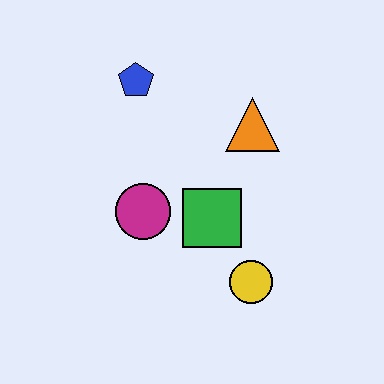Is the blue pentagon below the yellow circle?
No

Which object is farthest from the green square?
The blue pentagon is farthest from the green square.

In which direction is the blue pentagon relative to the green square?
The blue pentagon is above the green square.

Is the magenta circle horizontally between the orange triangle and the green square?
No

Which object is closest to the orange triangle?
The green square is closest to the orange triangle.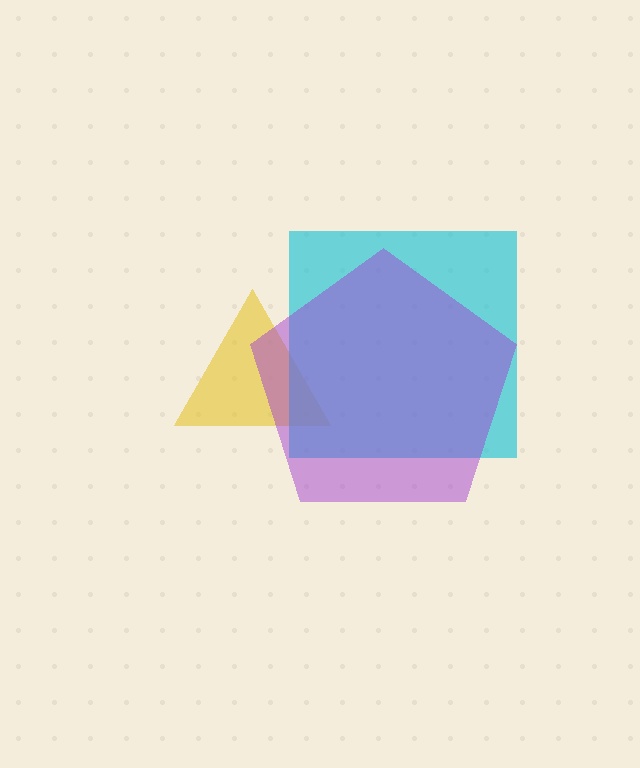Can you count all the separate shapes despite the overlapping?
Yes, there are 3 separate shapes.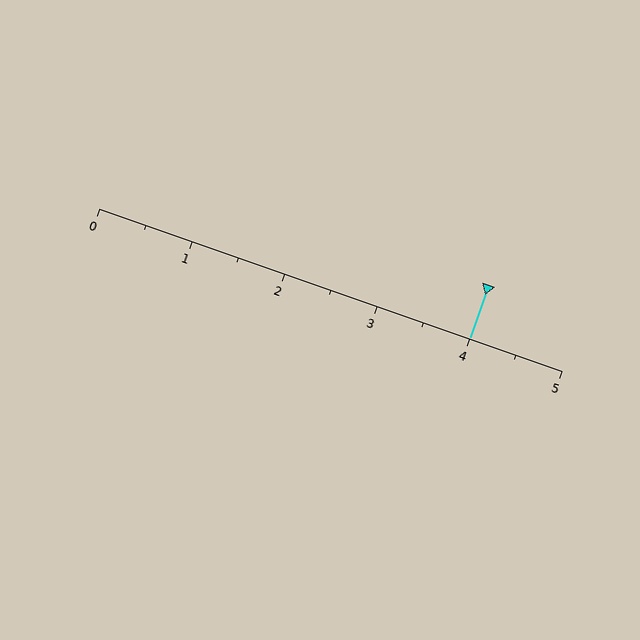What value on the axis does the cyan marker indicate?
The marker indicates approximately 4.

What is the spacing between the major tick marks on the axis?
The major ticks are spaced 1 apart.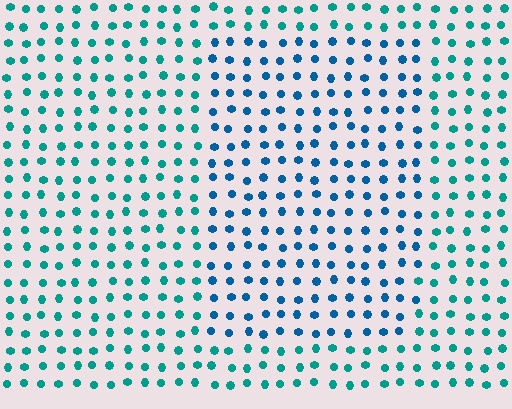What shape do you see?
I see a rectangle.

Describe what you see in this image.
The image is filled with small teal elements in a uniform arrangement. A rectangle-shaped region is visible where the elements are tinted to a slightly different hue, forming a subtle color boundary.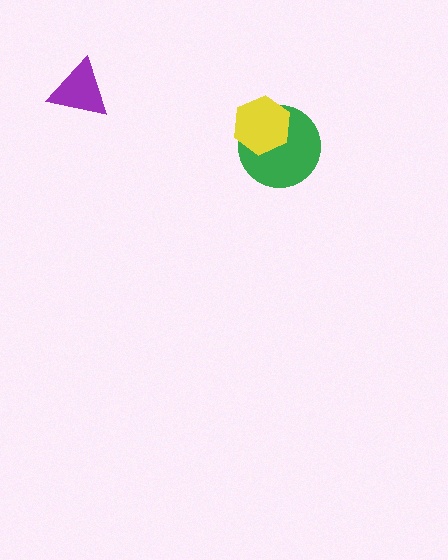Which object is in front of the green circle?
The yellow hexagon is in front of the green circle.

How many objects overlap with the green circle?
1 object overlaps with the green circle.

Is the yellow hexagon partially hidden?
No, no other shape covers it.